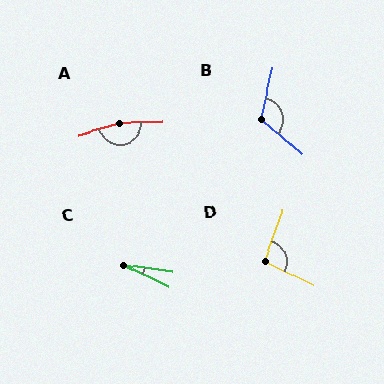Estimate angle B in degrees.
Approximately 118 degrees.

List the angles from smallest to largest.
C (17°), D (96°), B (118°), A (165°).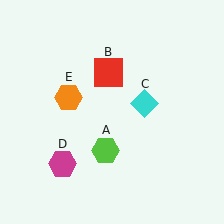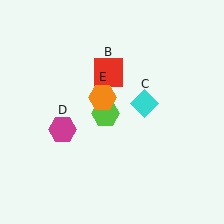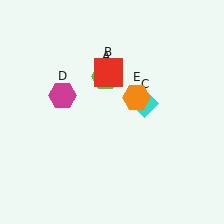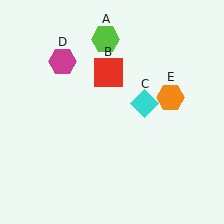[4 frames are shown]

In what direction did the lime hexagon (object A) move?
The lime hexagon (object A) moved up.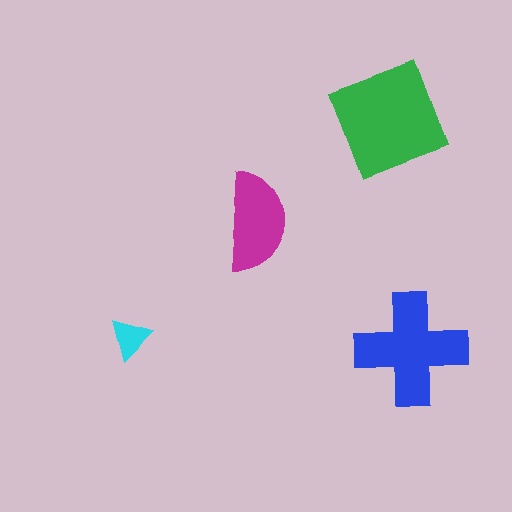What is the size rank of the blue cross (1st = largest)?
2nd.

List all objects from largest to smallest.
The green square, the blue cross, the magenta semicircle, the cyan triangle.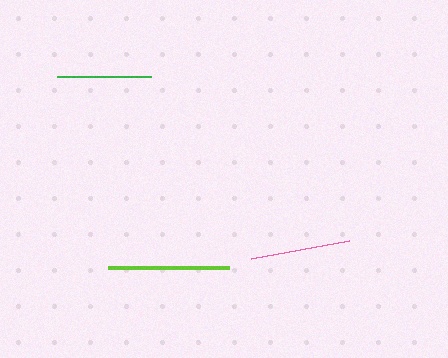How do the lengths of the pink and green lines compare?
The pink and green lines are approximately the same length.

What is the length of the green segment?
The green segment is approximately 94 pixels long.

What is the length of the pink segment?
The pink segment is approximately 100 pixels long.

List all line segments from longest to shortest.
From longest to shortest: lime, pink, green.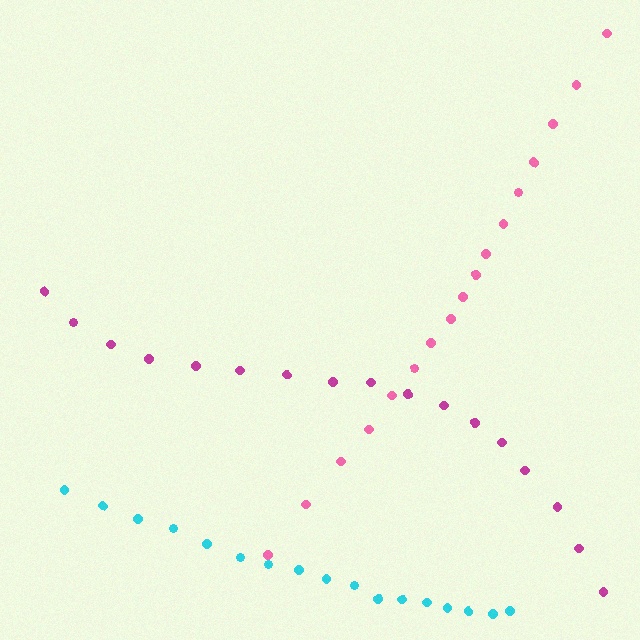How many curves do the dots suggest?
There are 3 distinct paths.